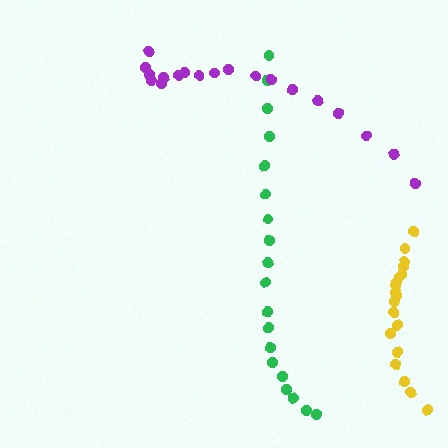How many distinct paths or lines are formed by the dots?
There are 3 distinct paths.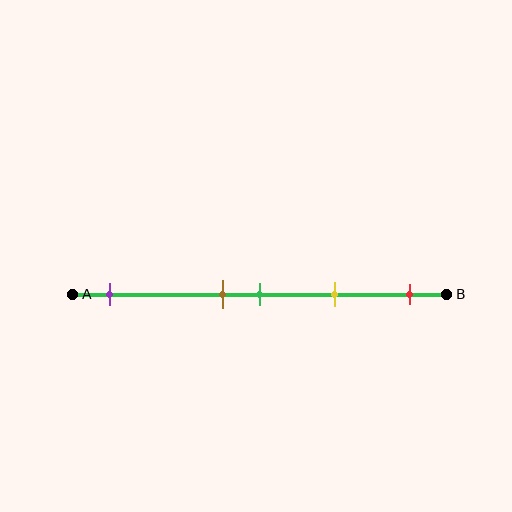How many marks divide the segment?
There are 5 marks dividing the segment.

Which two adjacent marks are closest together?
The brown and green marks are the closest adjacent pair.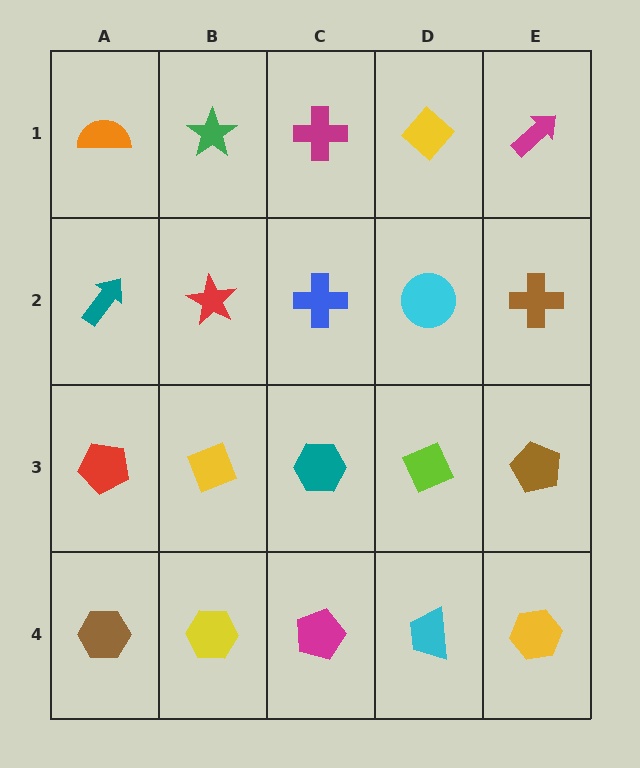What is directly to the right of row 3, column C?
A lime diamond.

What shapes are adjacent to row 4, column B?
A yellow diamond (row 3, column B), a brown hexagon (row 4, column A), a magenta pentagon (row 4, column C).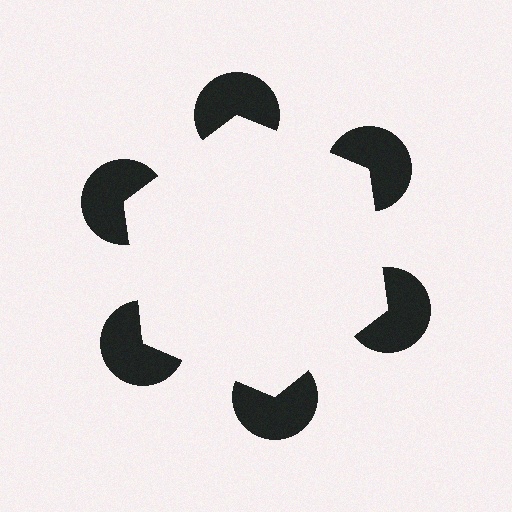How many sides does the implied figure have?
6 sides.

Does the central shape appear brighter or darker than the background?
It typically appears slightly brighter than the background, even though no actual brightness change is drawn.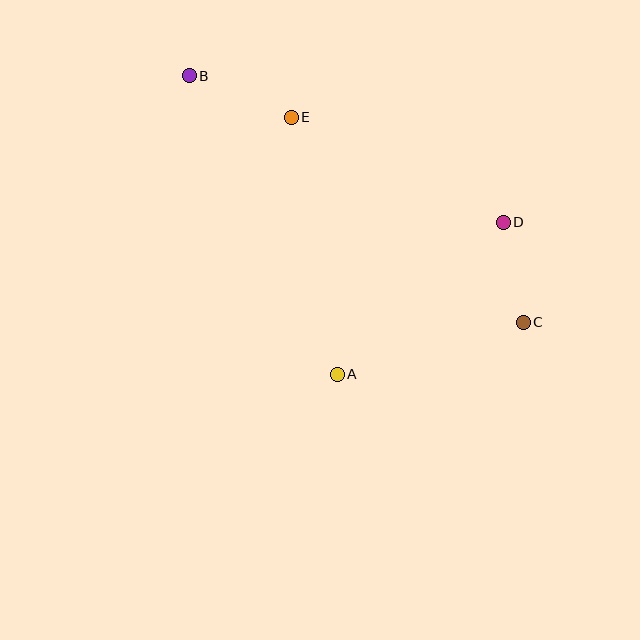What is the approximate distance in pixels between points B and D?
The distance between B and D is approximately 346 pixels.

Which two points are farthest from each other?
Points B and C are farthest from each other.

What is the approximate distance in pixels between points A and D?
The distance between A and D is approximately 225 pixels.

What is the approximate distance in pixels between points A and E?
The distance between A and E is approximately 261 pixels.